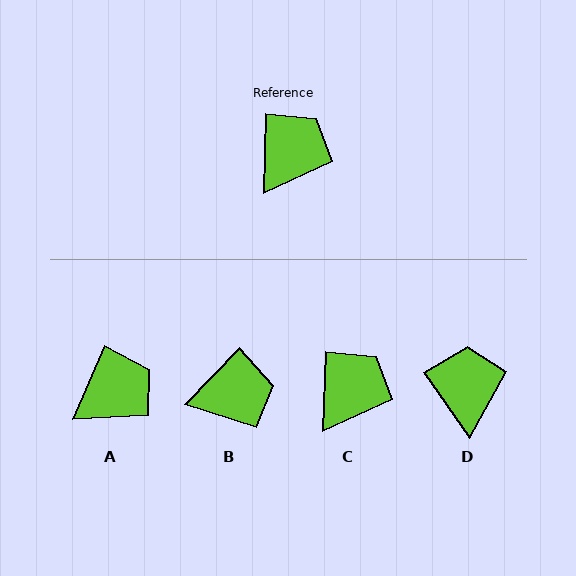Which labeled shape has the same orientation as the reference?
C.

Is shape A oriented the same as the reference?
No, it is off by about 22 degrees.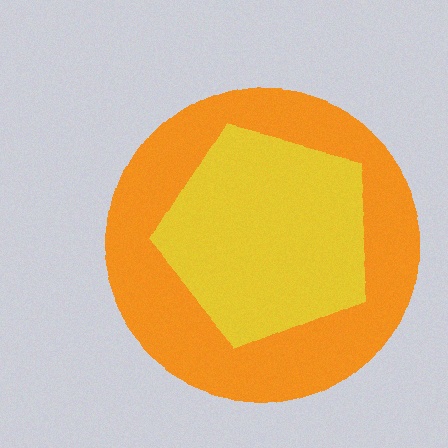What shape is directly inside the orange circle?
The yellow pentagon.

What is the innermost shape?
The yellow pentagon.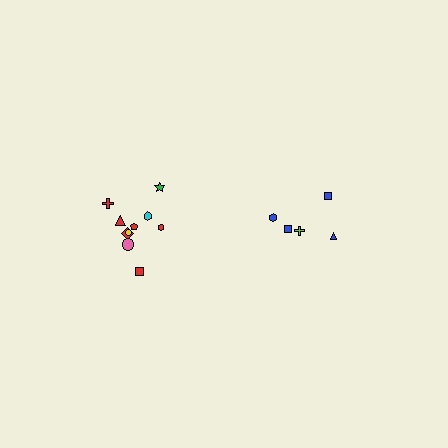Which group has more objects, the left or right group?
The left group.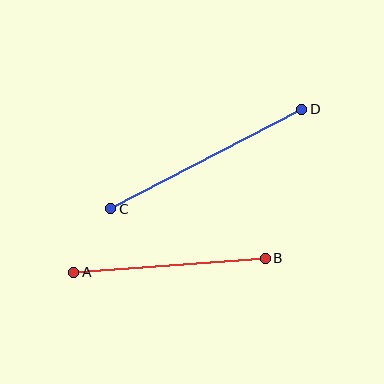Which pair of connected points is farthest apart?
Points C and D are farthest apart.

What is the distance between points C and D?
The distance is approximately 215 pixels.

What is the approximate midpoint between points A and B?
The midpoint is at approximately (170, 265) pixels.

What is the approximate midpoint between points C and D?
The midpoint is at approximately (206, 159) pixels.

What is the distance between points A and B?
The distance is approximately 192 pixels.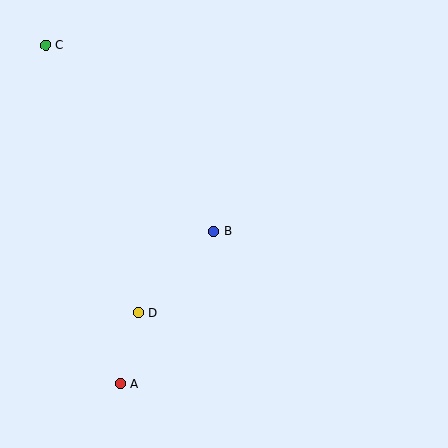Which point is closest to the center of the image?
Point B at (214, 232) is closest to the center.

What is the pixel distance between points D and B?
The distance between D and B is 111 pixels.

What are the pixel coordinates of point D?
Point D is at (138, 312).